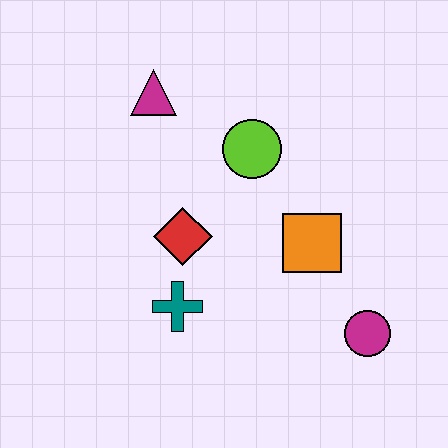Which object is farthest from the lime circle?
The magenta circle is farthest from the lime circle.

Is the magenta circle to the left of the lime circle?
No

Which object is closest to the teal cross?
The red diamond is closest to the teal cross.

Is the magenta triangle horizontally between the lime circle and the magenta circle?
No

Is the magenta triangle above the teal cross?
Yes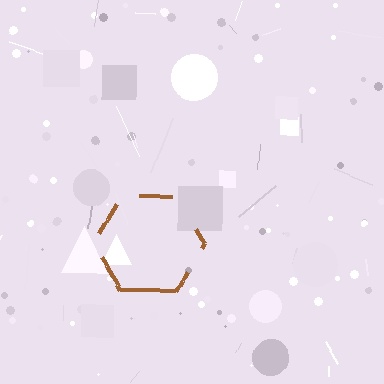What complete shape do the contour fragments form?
The contour fragments form a hexagon.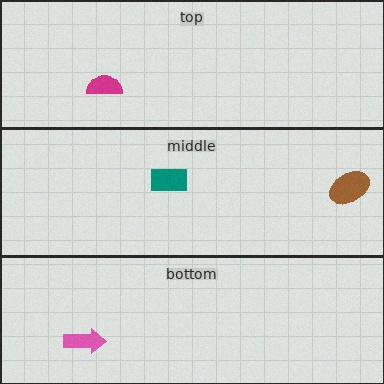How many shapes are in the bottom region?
1.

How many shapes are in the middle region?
2.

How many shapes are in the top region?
1.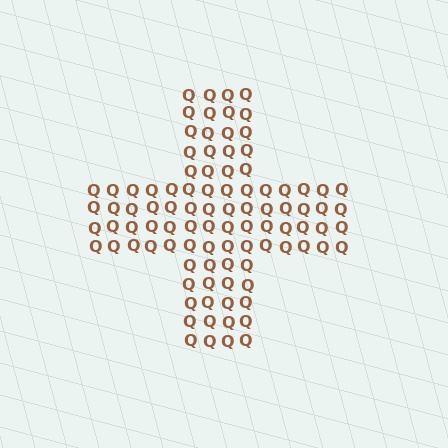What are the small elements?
The small elements are letter Q's.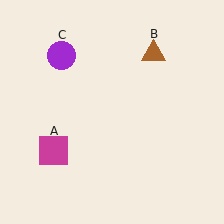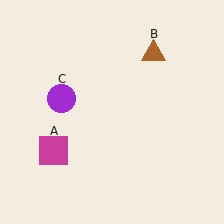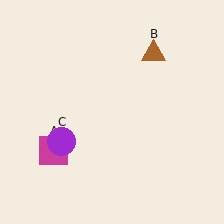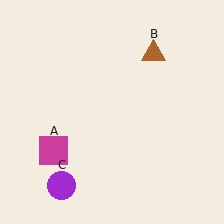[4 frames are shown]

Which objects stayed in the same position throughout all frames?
Magenta square (object A) and brown triangle (object B) remained stationary.